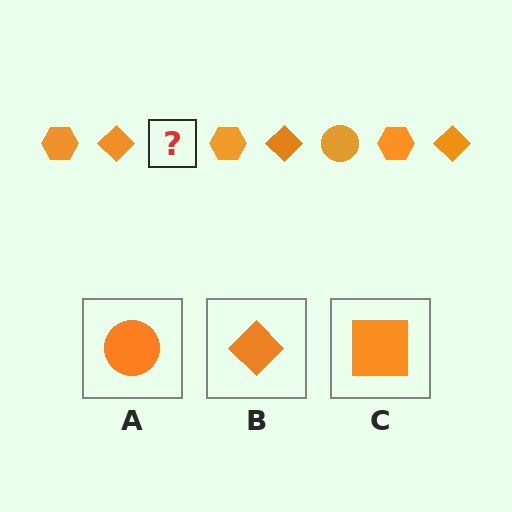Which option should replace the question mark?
Option A.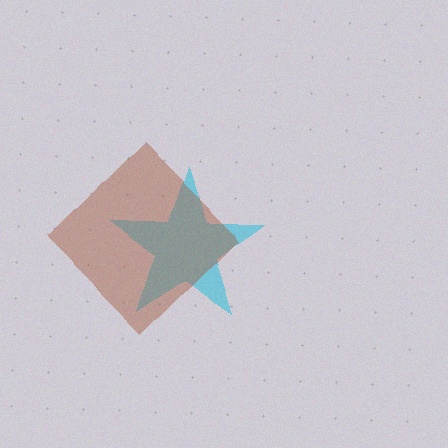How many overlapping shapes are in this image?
There are 2 overlapping shapes in the image.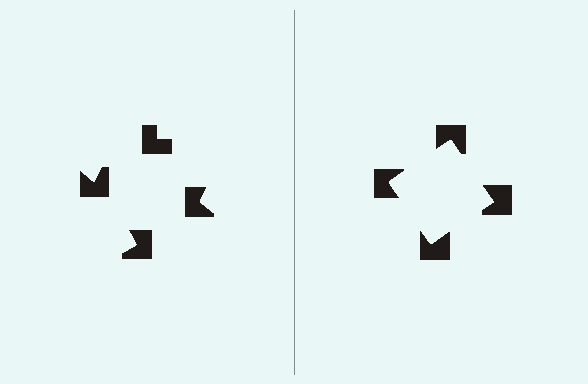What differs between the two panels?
The notched squares are positioned identically on both sides; only the wedge orientations differ. On the right they align to a square; on the left they are misaligned.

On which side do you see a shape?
An illusory square appears on the right side. On the left side the wedge cuts are rotated, so no coherent shape forms.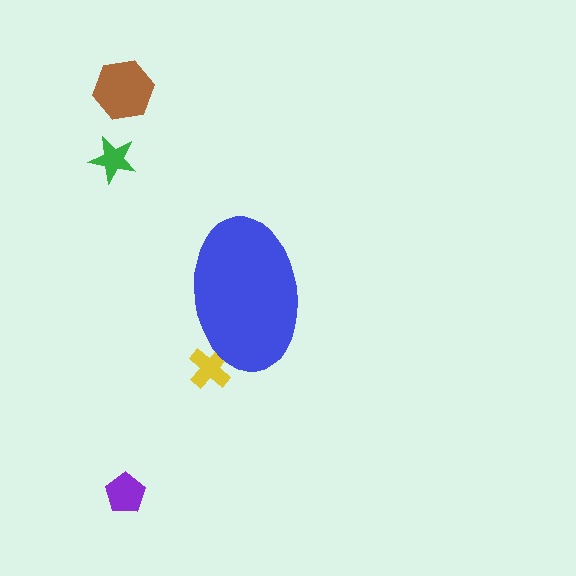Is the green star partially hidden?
No, the green star is fully visible.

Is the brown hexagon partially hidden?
No, the brown hexagon is fully visible.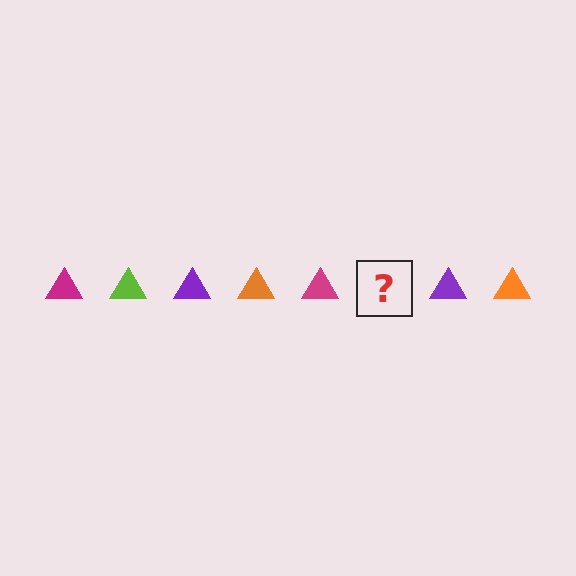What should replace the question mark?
The question mark should be replaced with a lime triangle.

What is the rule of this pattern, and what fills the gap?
The rule is that the pattern cycles through magenta, lime, purple, orange triangles. The gap should be filled with a lime triangle.